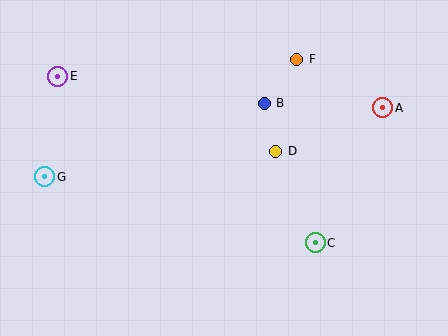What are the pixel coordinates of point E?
Point E is at (58, 76).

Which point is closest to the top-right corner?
Point A is closest to the top-right corner.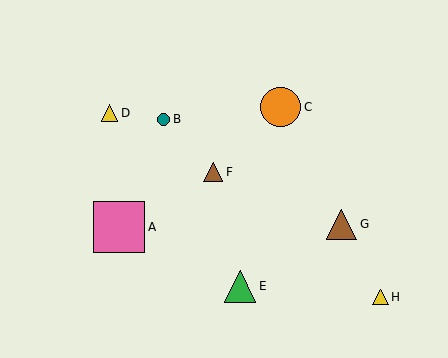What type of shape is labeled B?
Shape B is a teal circle.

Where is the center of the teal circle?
The center of the teal circle is at (164, 119).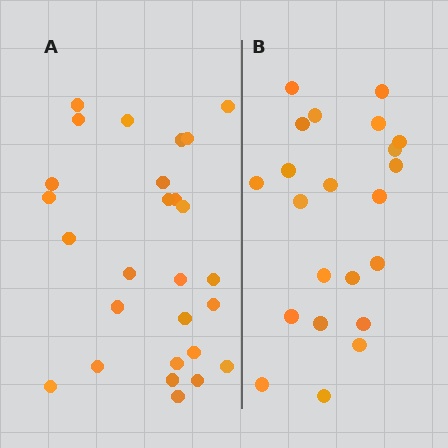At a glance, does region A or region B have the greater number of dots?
Region A (the left region) has more dots.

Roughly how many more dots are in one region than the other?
Region A has about 5 more dots than region B.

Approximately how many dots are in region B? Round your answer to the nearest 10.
About 20 dots. (The exact count is 22, which rounds to 20.)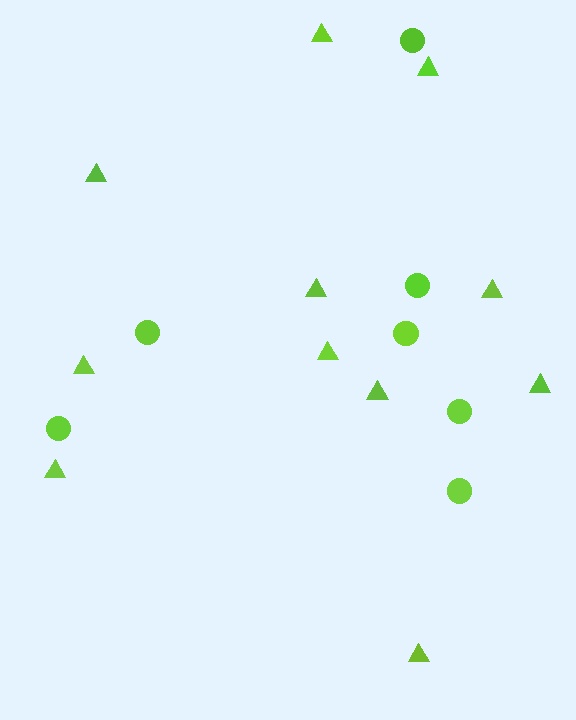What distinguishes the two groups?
There are 2 groups: one group of triangles (11) and one group of circles (7).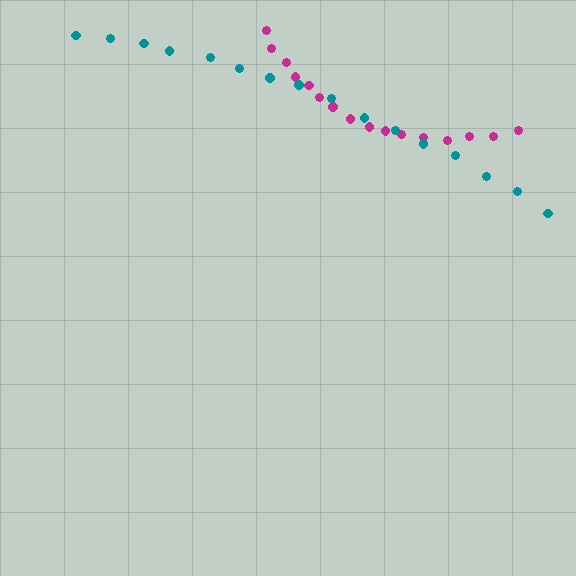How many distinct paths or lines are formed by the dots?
There are 2 distinct paths.